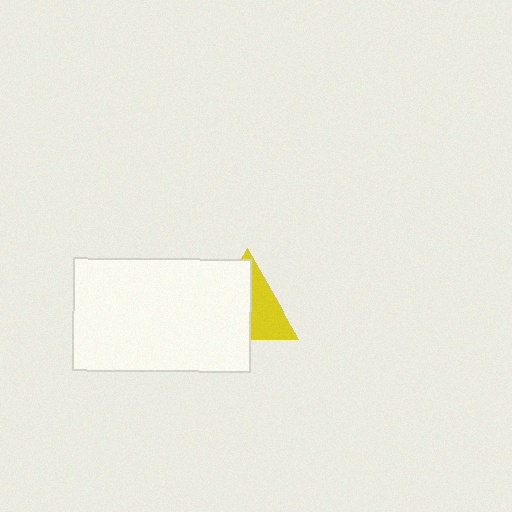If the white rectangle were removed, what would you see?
You would see the complete yellow triangle.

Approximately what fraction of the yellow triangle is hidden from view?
Roughly 56% of the yellow triangle is hidden behind the white rectangle.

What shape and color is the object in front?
The object in front is a white rectangle.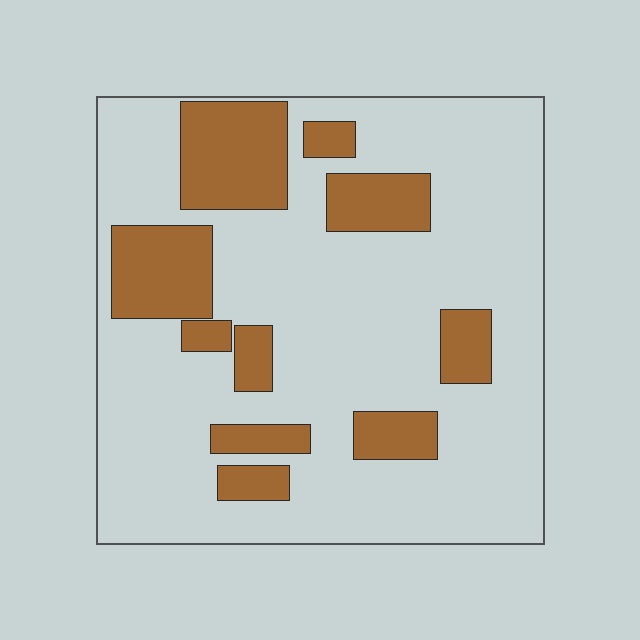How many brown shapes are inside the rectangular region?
10.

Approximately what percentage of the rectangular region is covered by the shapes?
Approximately 25%.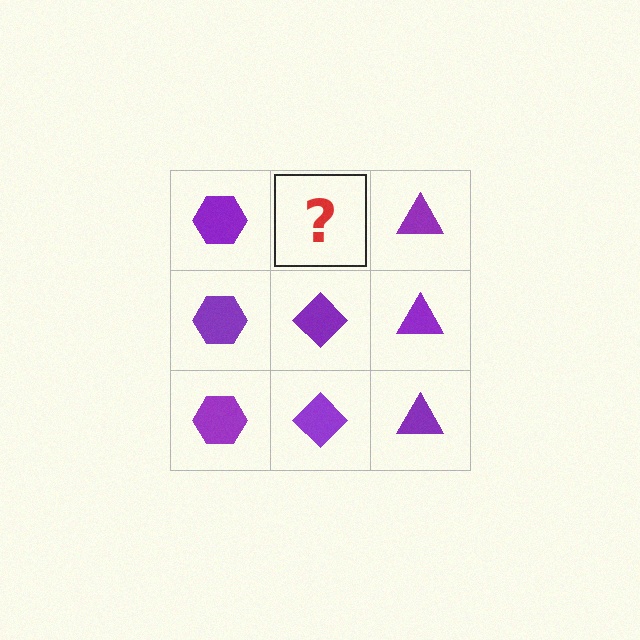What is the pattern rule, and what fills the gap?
The rule is that each column has a consistent shape. The gap should be filled with a purple diamond.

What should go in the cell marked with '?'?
The missing cell should contain a purple diamond.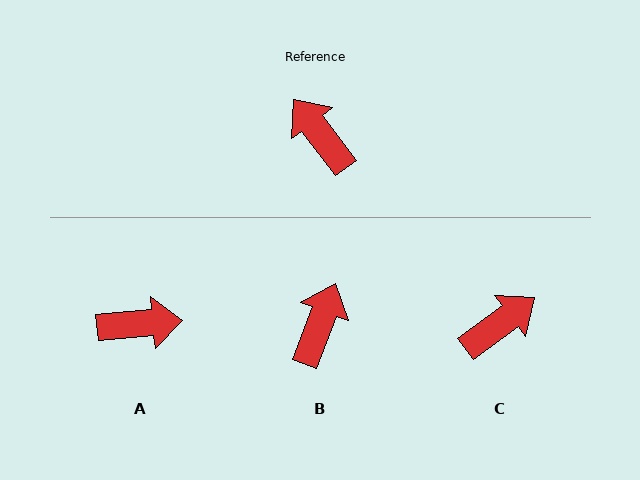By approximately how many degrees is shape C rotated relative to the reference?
Approximately 91 degrees clockwise.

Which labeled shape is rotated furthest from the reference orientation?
A, about 123 degrees away.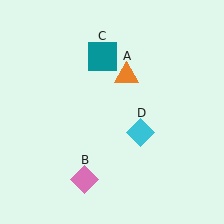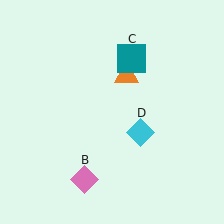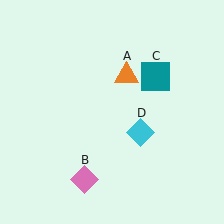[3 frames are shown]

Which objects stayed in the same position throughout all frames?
Orange triangle (object A) and pink diamond (object B) and cyan diamond (object D) remained stationary.